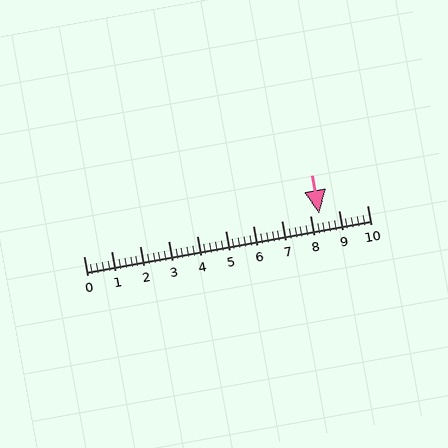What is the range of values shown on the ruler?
The ruler shows values from 0 to 10.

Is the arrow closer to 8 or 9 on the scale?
The arrow is closer to 8.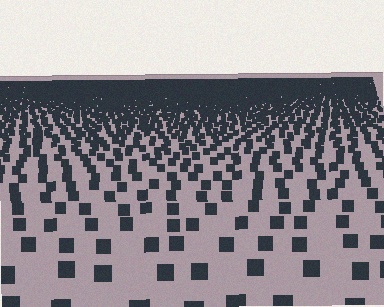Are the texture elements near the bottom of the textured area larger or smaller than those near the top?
Larger. Near the bottom, elements are closer to the viewer and appear at a bigger on-screen size.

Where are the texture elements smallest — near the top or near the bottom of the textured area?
Near the top.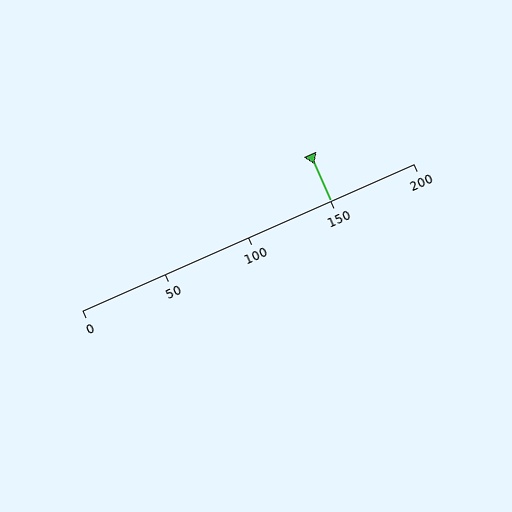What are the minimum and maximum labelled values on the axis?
The axis runs from 0 to 200.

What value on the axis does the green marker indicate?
The marker indicates approximately 150.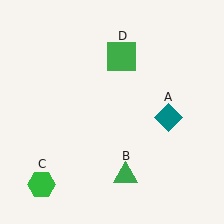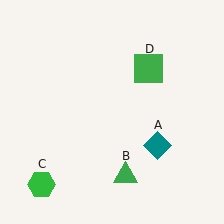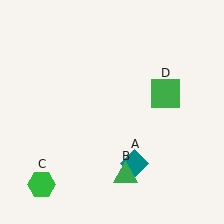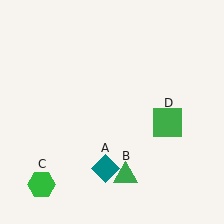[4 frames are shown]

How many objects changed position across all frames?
2 objects changed position: teal diamond (object A), green square (object D).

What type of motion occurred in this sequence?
The teal diamond (object A), green square (object D) rotated clockwise around the center of the scene.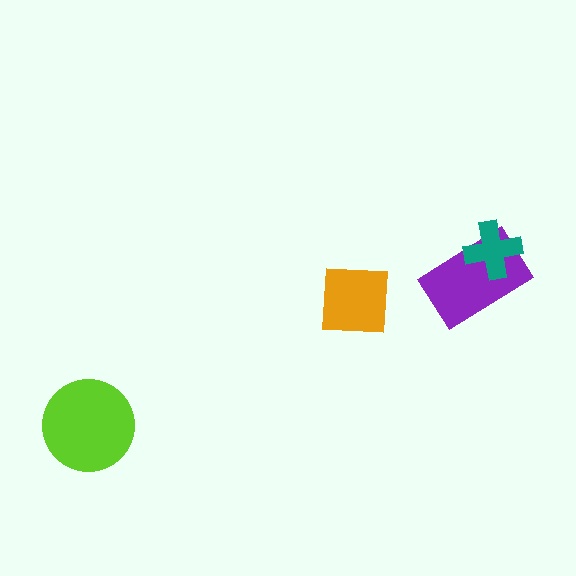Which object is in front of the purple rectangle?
The teal cross is in front of the purple rectangle.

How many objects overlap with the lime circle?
0 objects overlap with the lime circle.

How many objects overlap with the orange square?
0 objects overlap with the orange square.